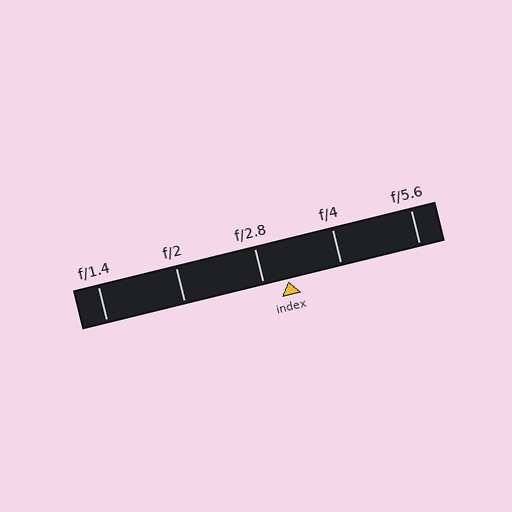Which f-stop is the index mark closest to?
The index mark is closest to f/2.8.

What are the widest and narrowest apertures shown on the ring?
The widest aperture shown is f/1.4 and the narrowest is f/5.6.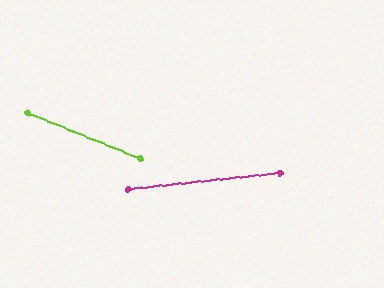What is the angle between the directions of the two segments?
Approximately 28 degrees.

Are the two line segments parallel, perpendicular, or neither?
Neither parallel nor perpendicular — they differ by about 28°.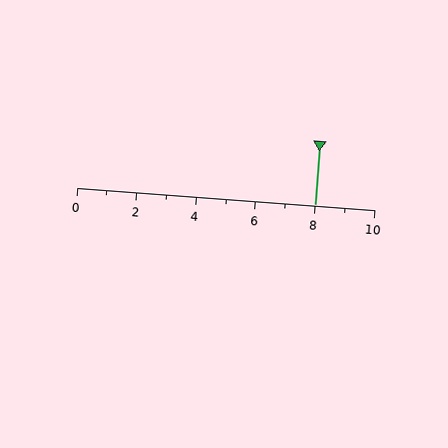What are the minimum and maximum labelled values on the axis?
The axis runs from 0 to 10.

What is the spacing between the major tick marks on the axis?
The major ticks are spaced 2 apart.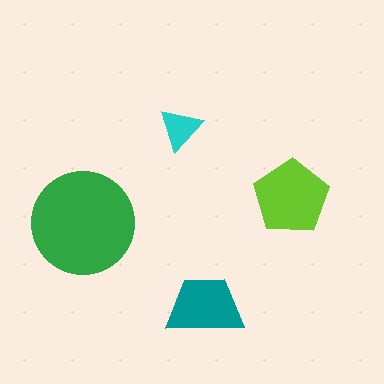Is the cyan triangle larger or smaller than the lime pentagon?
Smaller.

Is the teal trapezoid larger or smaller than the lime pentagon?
Smaller.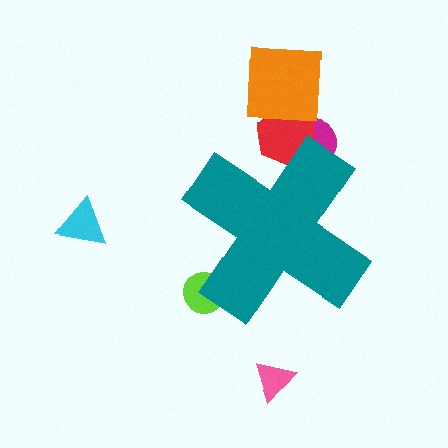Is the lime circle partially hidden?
Yes, the lime circle is partially hidden behind the teal cross.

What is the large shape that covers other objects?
A teal cross.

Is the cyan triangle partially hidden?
No, the cyan triangle is fully visible.